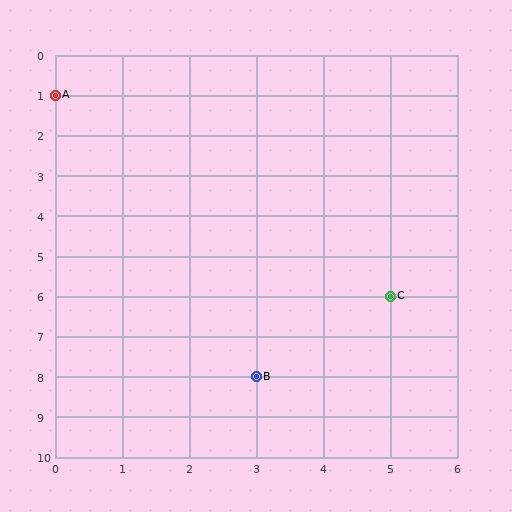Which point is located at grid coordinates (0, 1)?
Point A is at (0, 1).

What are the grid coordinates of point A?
Point A is at grid coordinates (0, 1).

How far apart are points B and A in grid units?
Points B and A are 3 columns and 7 rows apart (about 7.6 grid units diagonally).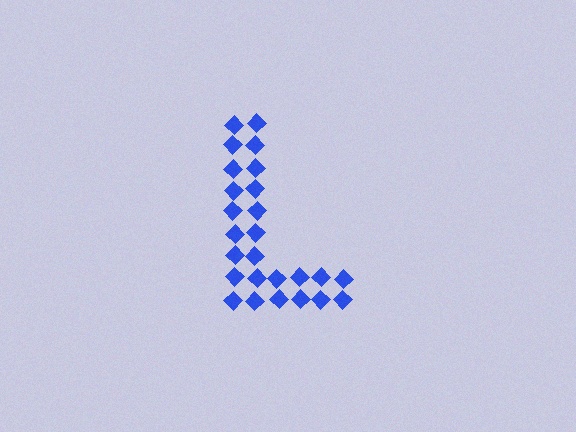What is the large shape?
The large shape is the letter L.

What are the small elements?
The small elements are diamonds.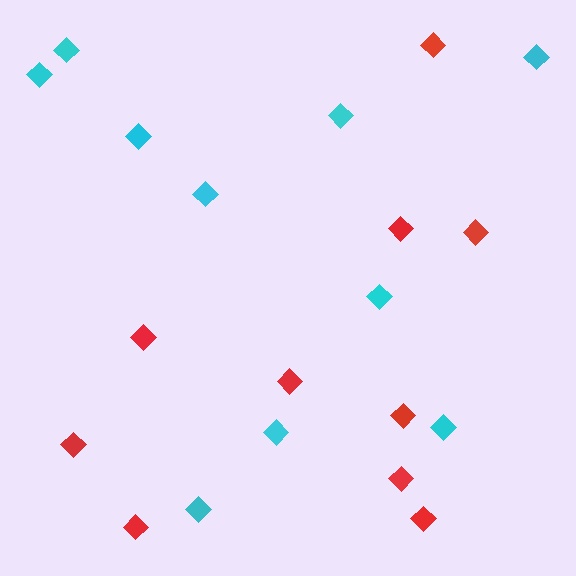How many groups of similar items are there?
There are 2 groups: one group of red diamonds (10) and one group of cyan diamonds (10).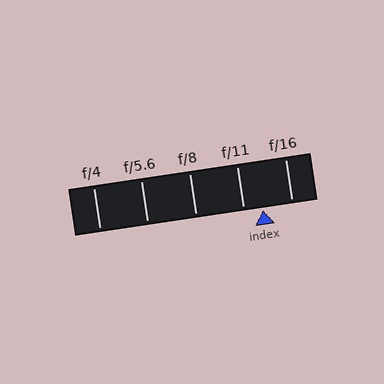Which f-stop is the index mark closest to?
The index mark is closest to f/11.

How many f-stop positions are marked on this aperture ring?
There are 5 f-stop positions marked.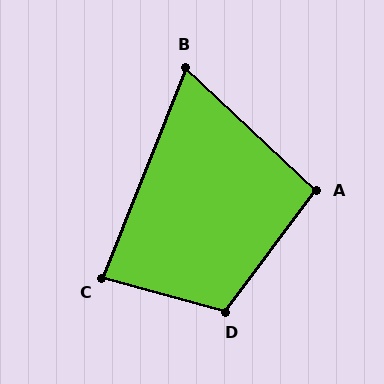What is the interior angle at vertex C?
Approximately 84 degrees (acute).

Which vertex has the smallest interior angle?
B, at approximately 68 degrees.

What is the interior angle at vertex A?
Approximately 96 degrees (obtuse).